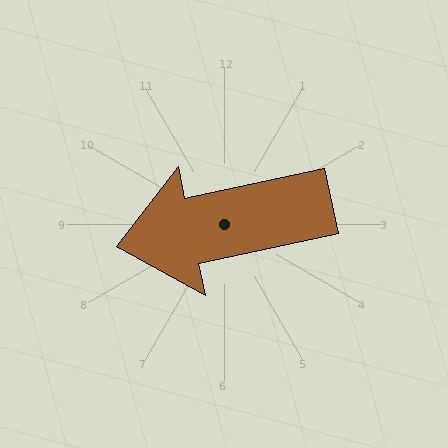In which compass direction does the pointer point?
West.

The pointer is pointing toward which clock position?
Roughly 9 o'clock.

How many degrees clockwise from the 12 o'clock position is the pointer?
Approximately 258 degrees.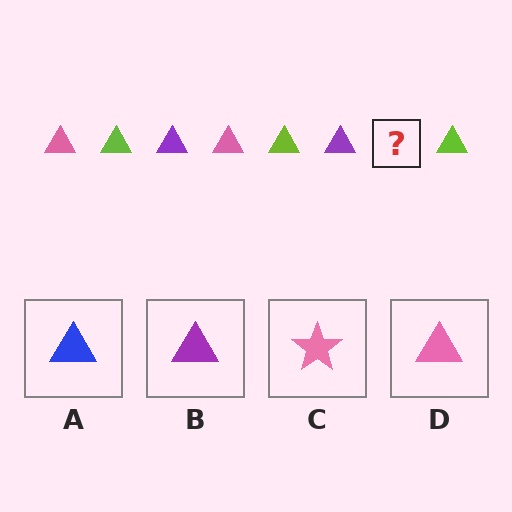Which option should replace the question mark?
Option D.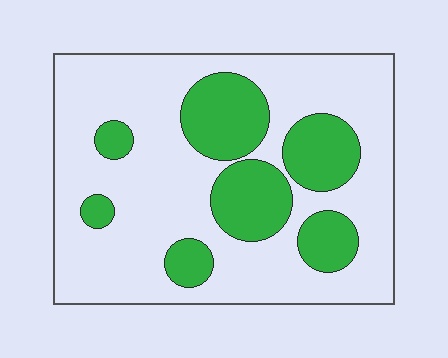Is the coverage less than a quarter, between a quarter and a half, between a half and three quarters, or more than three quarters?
Between a quarter and a half.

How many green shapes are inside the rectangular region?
7.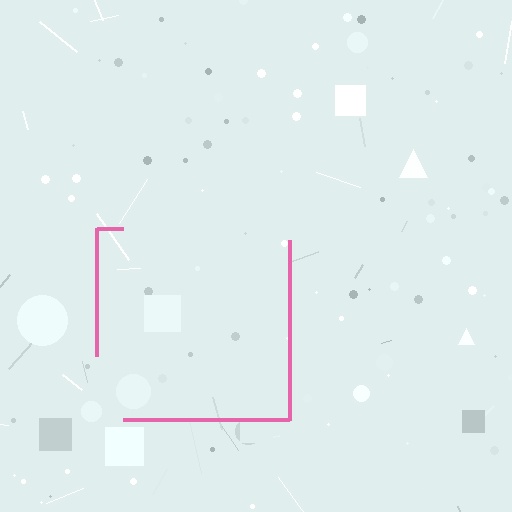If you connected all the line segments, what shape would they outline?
They would outline a square.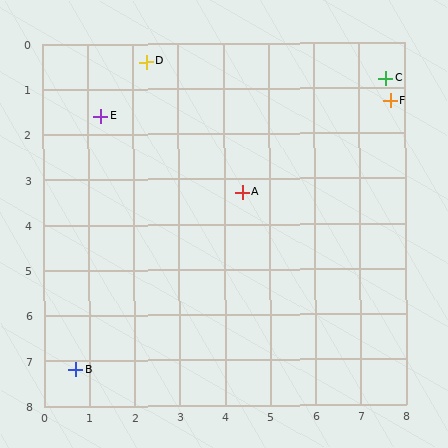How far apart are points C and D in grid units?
Points C and D are about 5.3 grid units apart.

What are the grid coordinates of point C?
Point C is at approximately (7.6, 0.8).